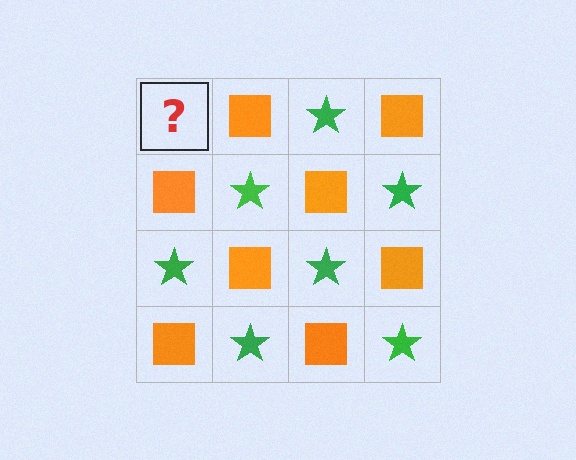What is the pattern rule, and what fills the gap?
The rule is that it alternates green star and orange square in a checkerboard pattern. The gap should be filled with a green star.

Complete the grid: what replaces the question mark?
The question mark should be replaced with a green star.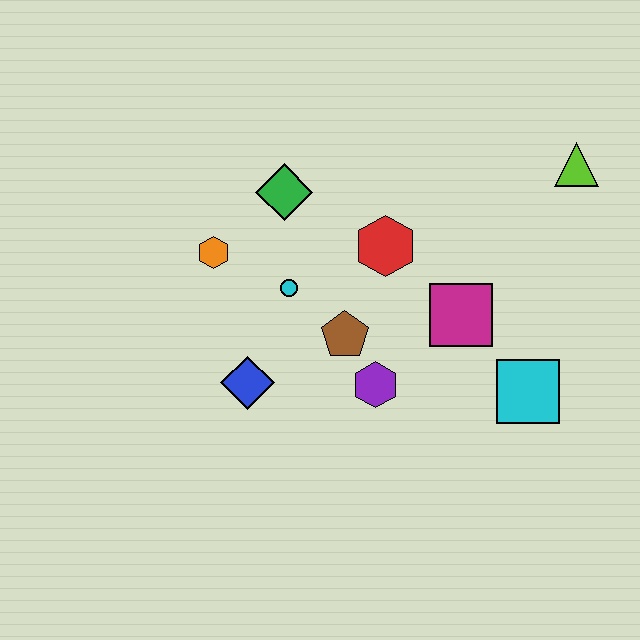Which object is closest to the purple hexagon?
The brown pentagon is closest to the purple hexagon.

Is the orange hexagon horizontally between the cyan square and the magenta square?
No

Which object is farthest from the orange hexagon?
The lime triangle is farthest from the orange hexagon.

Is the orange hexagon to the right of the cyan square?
No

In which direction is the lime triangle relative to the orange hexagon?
The lime triangle is to the right of the orange hexagon.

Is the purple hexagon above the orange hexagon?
No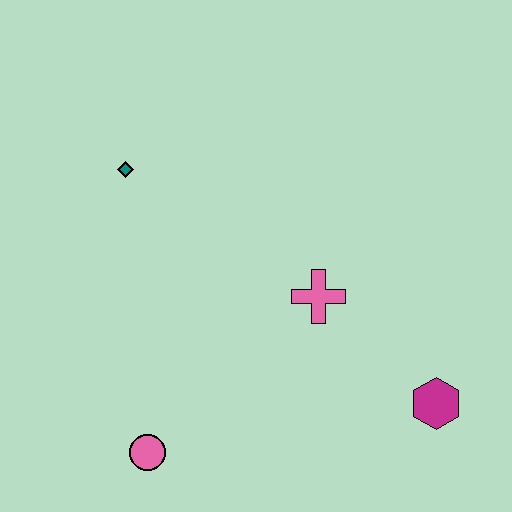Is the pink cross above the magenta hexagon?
Yes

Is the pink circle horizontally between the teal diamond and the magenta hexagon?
Yes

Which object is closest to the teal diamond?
The pink cross is closest to the teal diamond.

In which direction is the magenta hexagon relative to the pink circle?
The magenta hexagon is to the right of the pink circle.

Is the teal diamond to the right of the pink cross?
No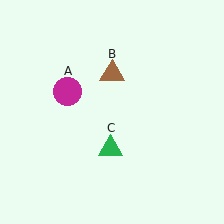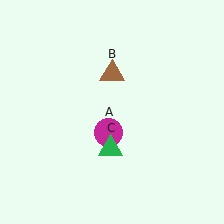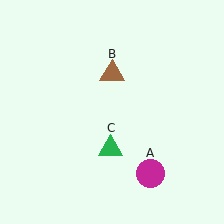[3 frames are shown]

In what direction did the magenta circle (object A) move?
The magenta circle (object A) moved down and to the right.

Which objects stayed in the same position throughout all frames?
Brown triangle (object B) and green triangle (object C) remained stationary.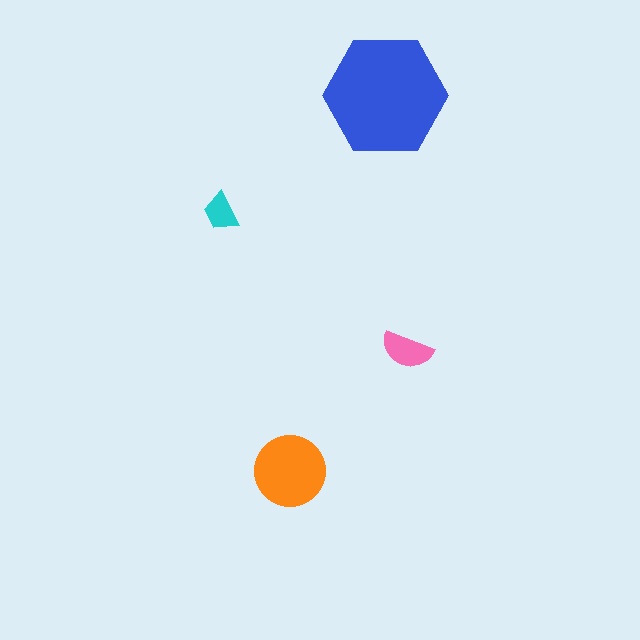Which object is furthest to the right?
The pink semicircle is rightmost.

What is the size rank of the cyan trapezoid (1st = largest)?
4th.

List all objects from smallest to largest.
The cyan trapezoid, the pink semicircle, the orange circle, the blue hexagon.